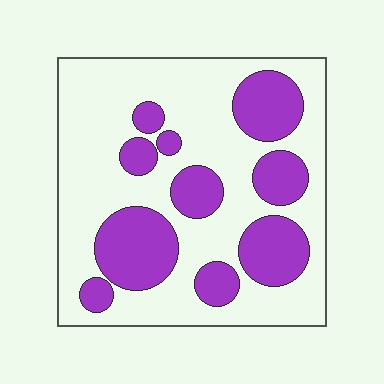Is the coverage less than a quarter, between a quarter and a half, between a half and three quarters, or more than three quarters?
Between a quarter and a half.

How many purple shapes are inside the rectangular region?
10.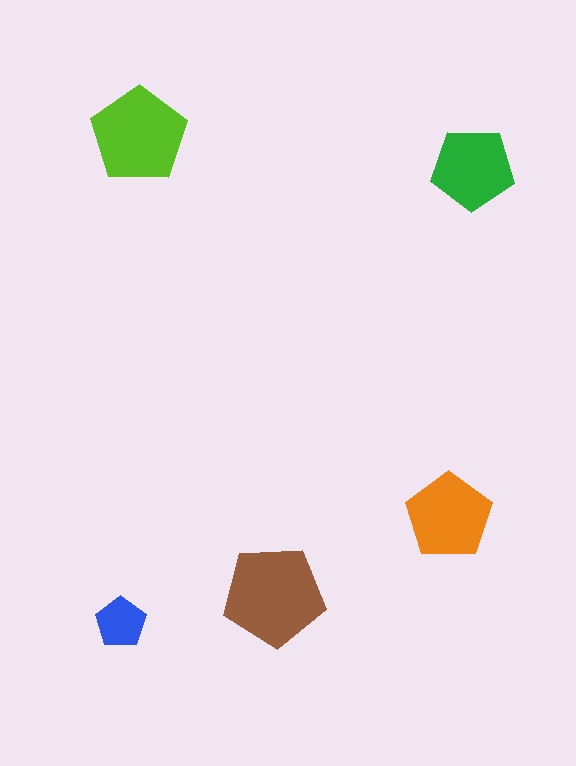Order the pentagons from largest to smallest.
the brown one, the lime one, the orange one, the green one, the blue one.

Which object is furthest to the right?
The green pentagon is rightmost.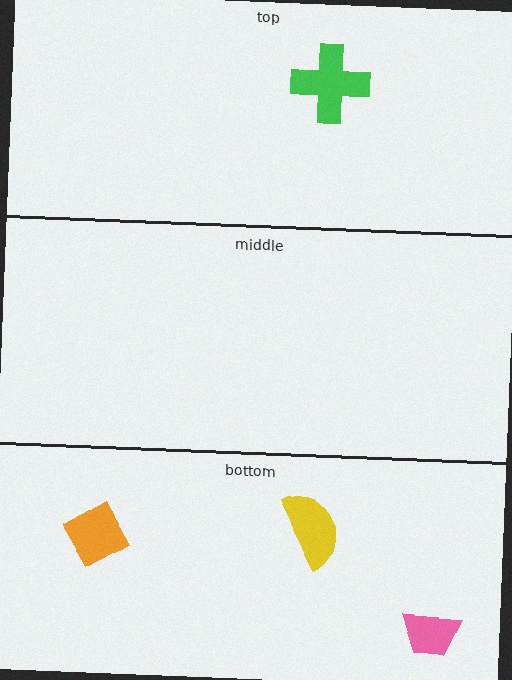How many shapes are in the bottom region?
3.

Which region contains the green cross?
The top region.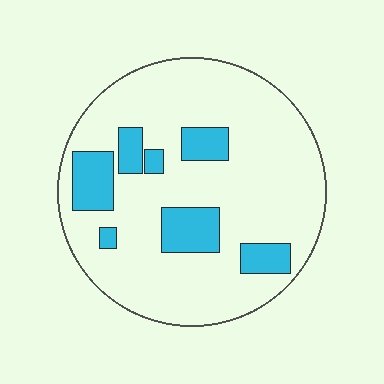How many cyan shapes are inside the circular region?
7.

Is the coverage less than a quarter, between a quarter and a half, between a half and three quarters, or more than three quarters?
Less than a quarter.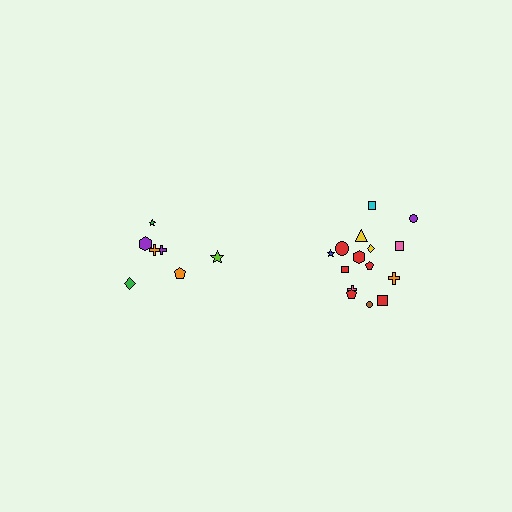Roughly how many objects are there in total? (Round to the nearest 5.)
Roughly 20 objects in total.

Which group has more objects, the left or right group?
The right group.